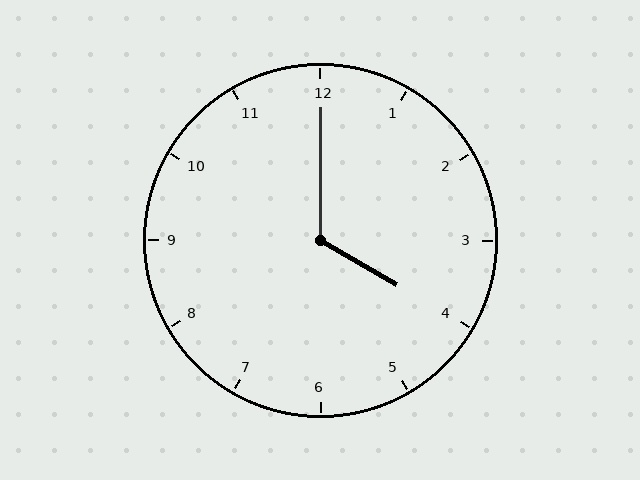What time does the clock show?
4:00.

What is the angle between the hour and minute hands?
Approximately 120 degrees.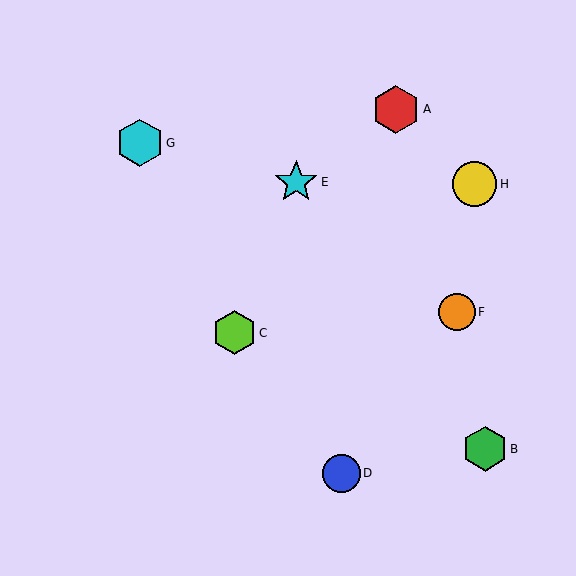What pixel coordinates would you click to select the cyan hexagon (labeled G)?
Click at (140, 143) to select the cyan hexagon G.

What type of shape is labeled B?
Shape B is a green hexagon.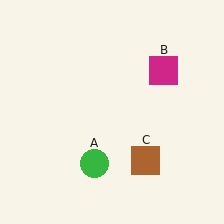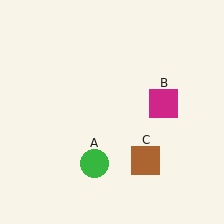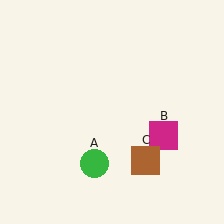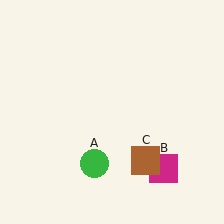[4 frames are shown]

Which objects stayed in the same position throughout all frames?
Green circle (object A) and brown square (object C) remained stationary.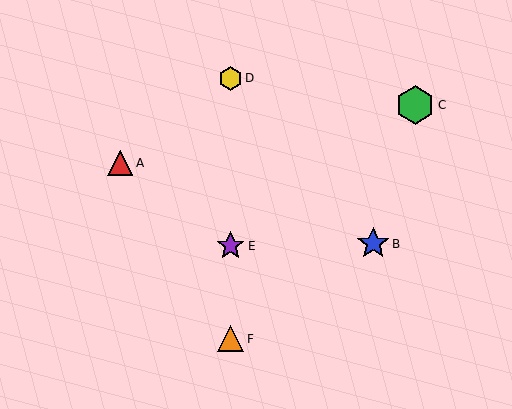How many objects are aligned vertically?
3 objects (D, E, F) are aligned vertically.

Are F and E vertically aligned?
Yes, both are at x≈231.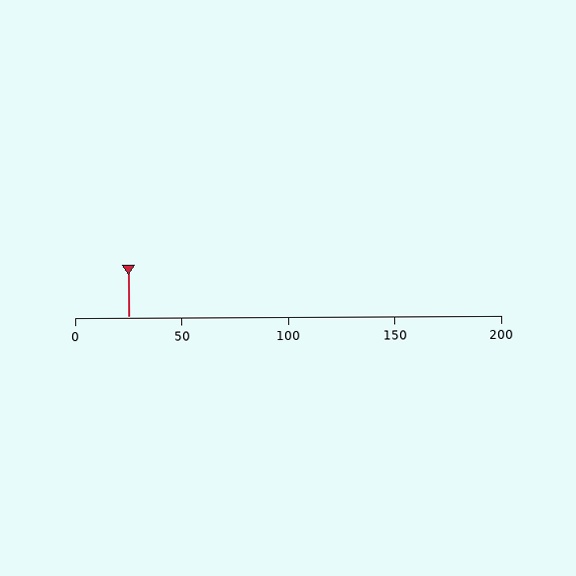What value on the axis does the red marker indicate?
The marker indicates approximately 25.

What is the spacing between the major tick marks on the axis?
The major ticks are spaced 50 apart.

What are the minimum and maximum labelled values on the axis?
The axis runs from 0 to 200.